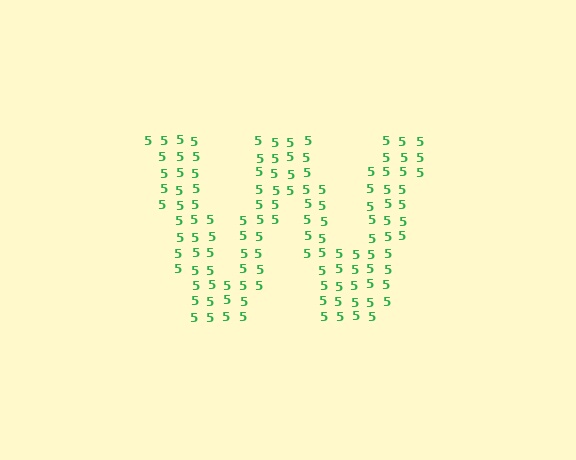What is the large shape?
The large shape is the letter W.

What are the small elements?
The small elements are digit 5's.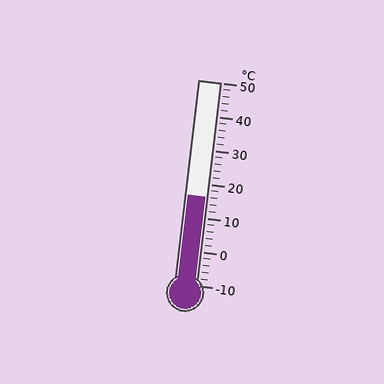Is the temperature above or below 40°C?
The temperature is below 40°C.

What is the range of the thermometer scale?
The thermometer scale ranges from -10°C to 50°C.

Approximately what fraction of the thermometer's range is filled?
The thermometer is filled to approximately 45% of its range.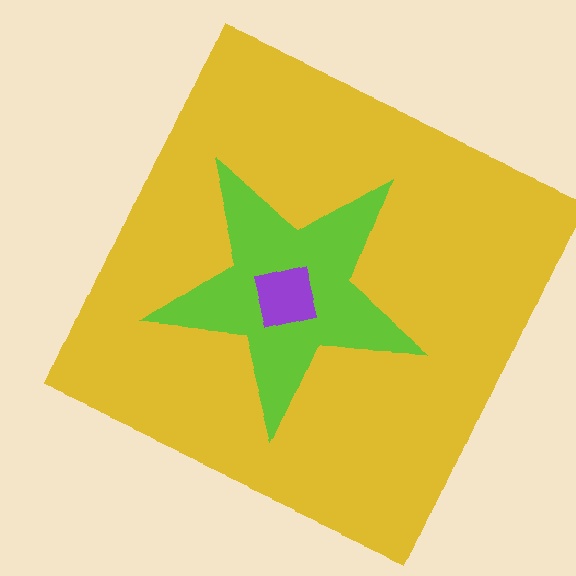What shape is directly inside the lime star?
The purple square.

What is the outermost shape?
The yellow square.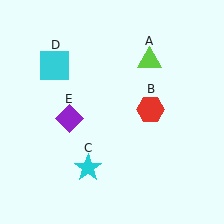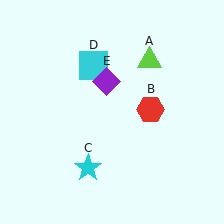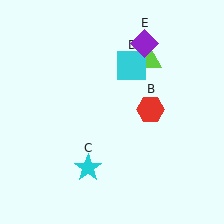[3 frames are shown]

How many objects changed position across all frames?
2 objects changed position: cyan square (object D), purple diamond (object E).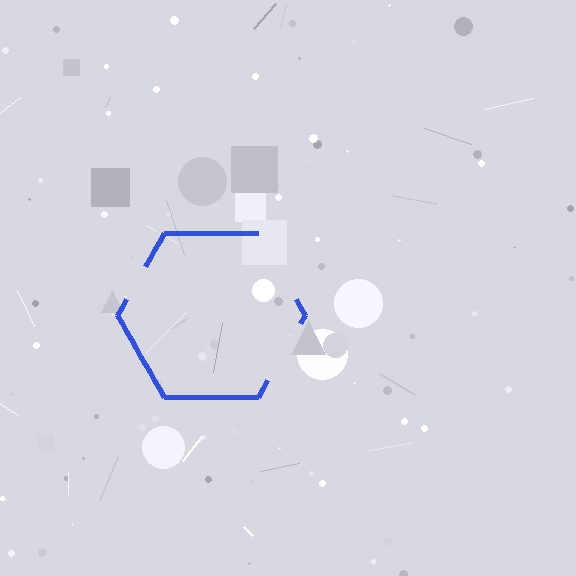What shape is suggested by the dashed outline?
The dashed outline suggests a hexagon.